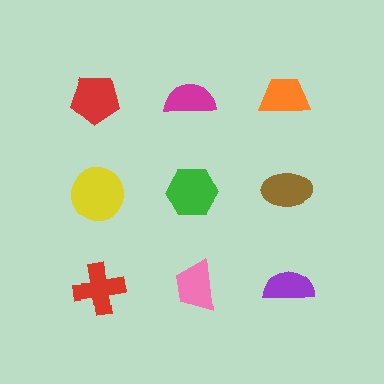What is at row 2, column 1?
A yellow circle.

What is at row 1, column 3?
An orange trapezoid.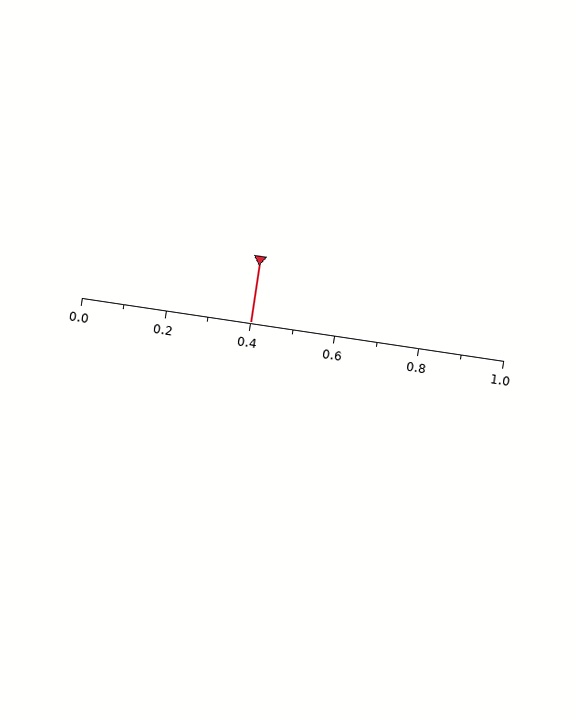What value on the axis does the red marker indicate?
The marker indicates approximately 0.4.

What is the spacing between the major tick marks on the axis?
The major ticks are spaced 0.2 apart.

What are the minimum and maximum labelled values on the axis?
The axis runs from 0.0 to 1.0.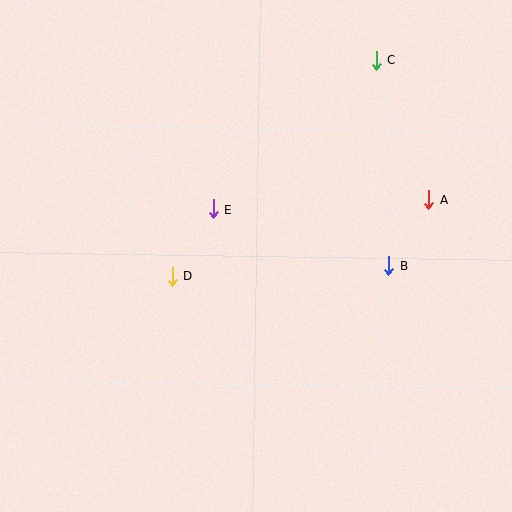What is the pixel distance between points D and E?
The distance between D and E is 79 pixels.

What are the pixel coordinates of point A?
Point A is at (429, 199).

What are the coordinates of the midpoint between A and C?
The midpoint between A and C is at (402, 130).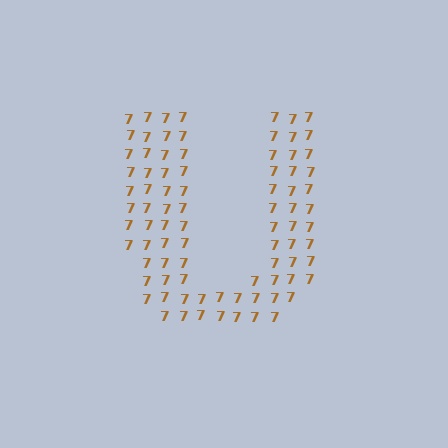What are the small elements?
The small elements are digit 7's.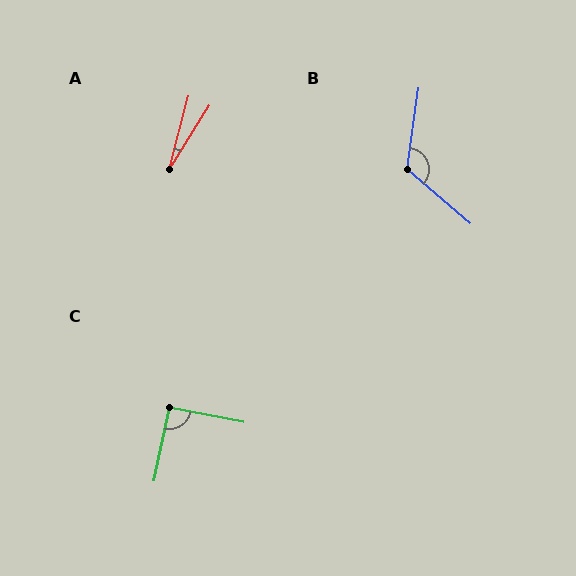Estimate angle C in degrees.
Approximately 91 degrees.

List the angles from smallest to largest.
A (17°), C (91°), B (123°).